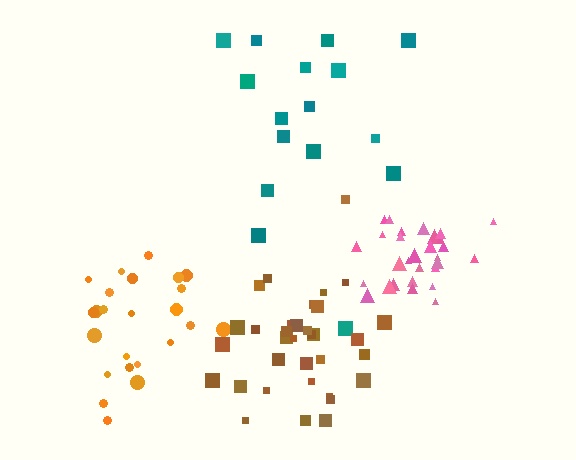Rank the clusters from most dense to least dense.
pink, brown, orange, teal.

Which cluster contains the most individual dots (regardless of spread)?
Brown (34).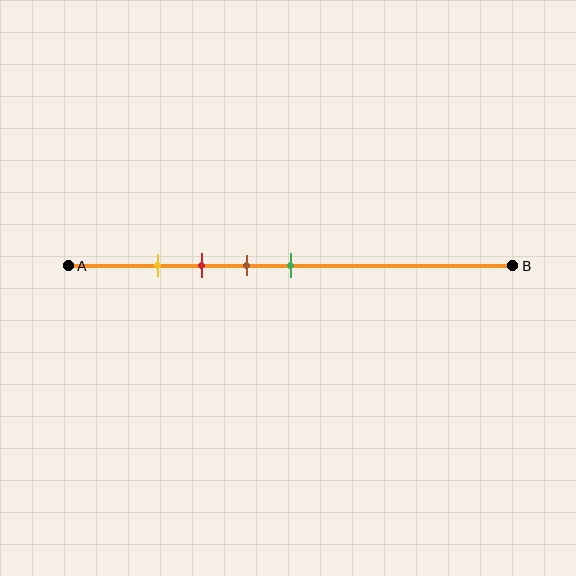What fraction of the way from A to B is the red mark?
The red mark is approximately 30% (0.3) of the way from A to B.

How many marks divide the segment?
There are 4 marks dividing the segment.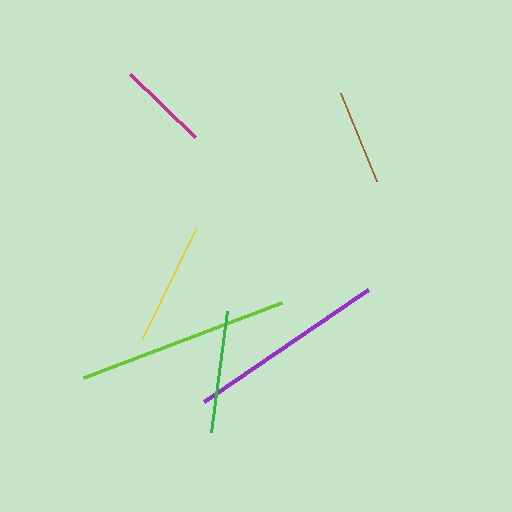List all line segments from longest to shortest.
From longest to shortest: lime, purple, green, yellow, brown, magenta.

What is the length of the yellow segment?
The yellow segment is approximately 121 pixels long.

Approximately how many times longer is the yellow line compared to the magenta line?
The yellow line is approximately 1.3 times the length of the magenta line.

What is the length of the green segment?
The green segment is approximately 122 pixels long.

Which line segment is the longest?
The lime line is the longest at approximately 213 pixels.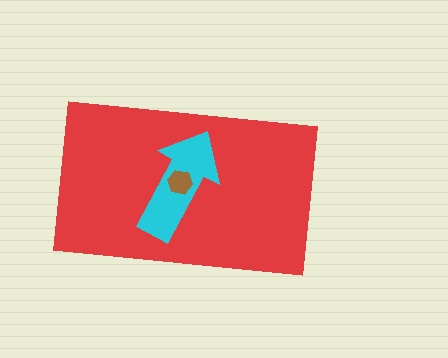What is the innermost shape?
The brown hexagon.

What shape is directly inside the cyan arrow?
The brown hexagon.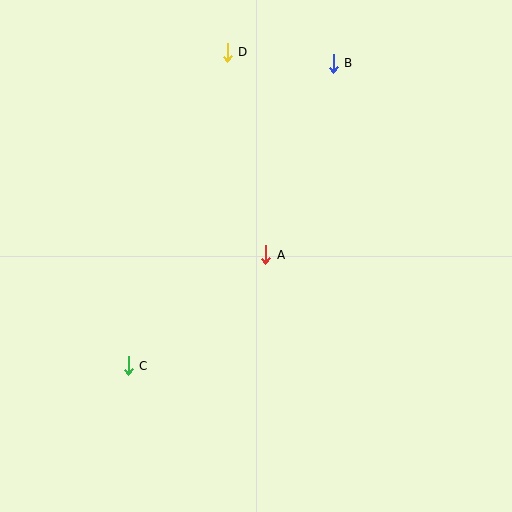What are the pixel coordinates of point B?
Point B is at (333, 63).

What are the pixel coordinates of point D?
Point D is at (227, 52).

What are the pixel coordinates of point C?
Point C is at (128, 366).